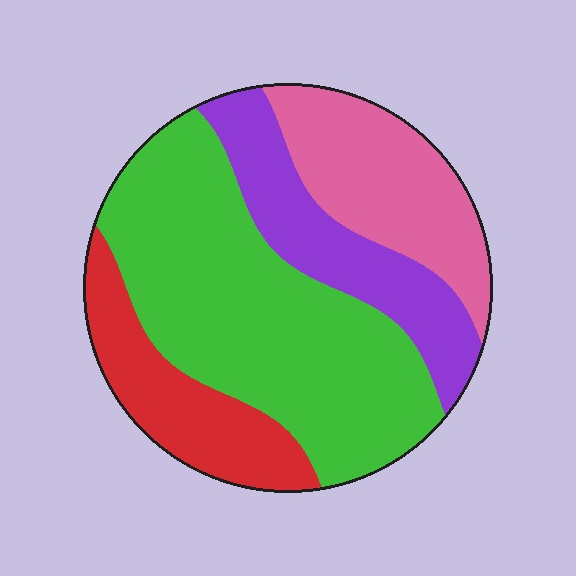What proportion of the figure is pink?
Pink covers 20% of the figure.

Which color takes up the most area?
Green, at roughly 45%.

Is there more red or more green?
Green.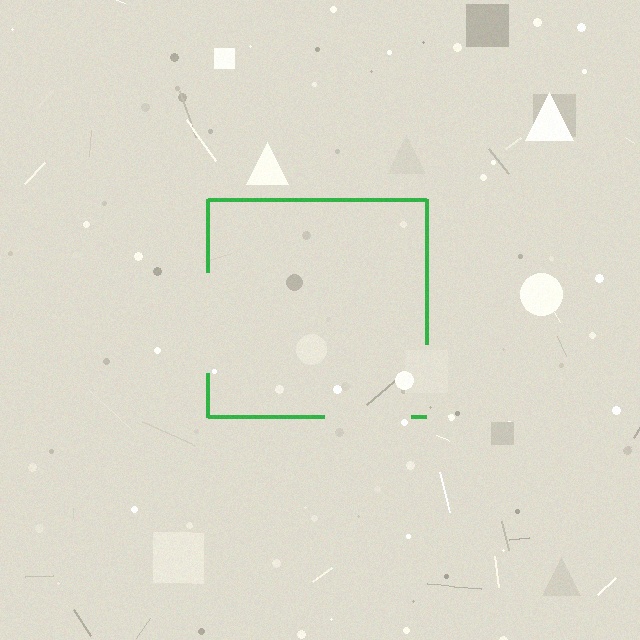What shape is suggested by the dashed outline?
The dashed outline suggests a square.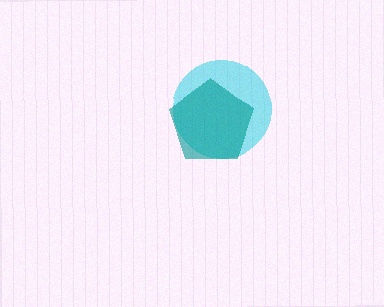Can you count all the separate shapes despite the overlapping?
Yes, there are 2 separate shapes.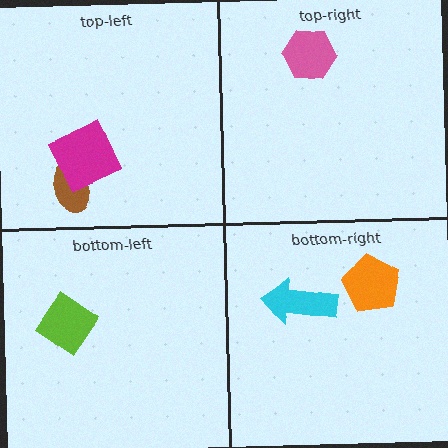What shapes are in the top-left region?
The brown ellipse, the magenta diamond.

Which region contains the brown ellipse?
The top-left region.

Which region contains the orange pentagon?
The bottom-right region.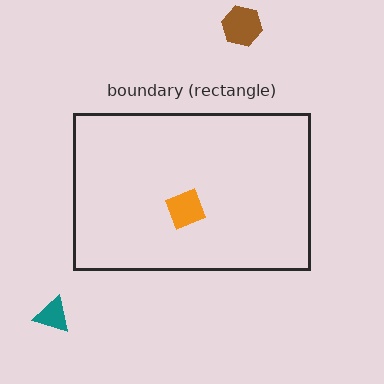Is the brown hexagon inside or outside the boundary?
Outside.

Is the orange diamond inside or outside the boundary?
Inside.